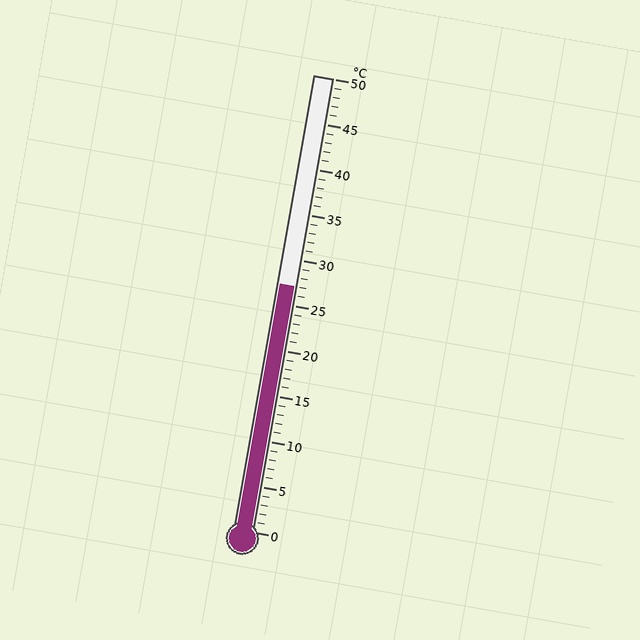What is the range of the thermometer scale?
The thermometer scale ranges from 0°C to 50°C.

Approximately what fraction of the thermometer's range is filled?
The thermometer is filled to approximately 55% of its range.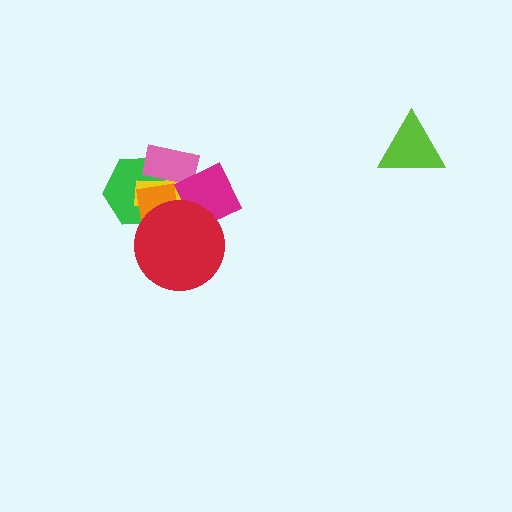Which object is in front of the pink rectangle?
The magenta diamond is in front of the pink rectangle.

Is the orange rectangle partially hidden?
Yes, it is partially covered by another shape.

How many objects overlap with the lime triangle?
0 objects overlap with the lime triangle.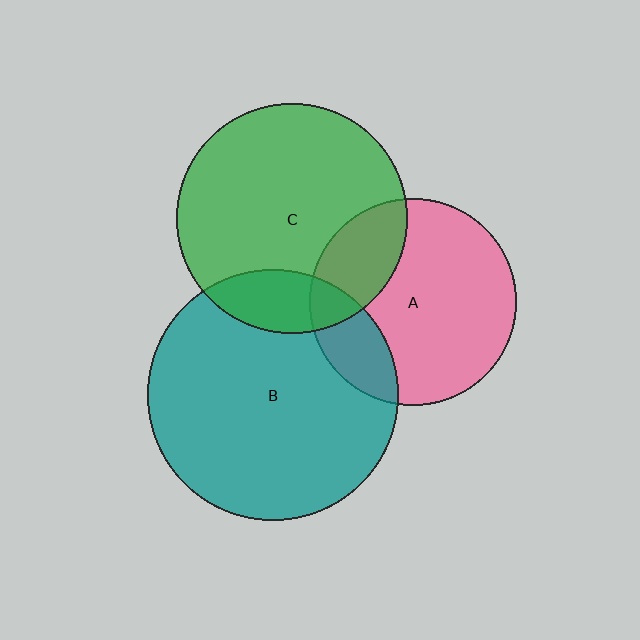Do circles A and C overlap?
Yes.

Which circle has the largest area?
Circle B (teal).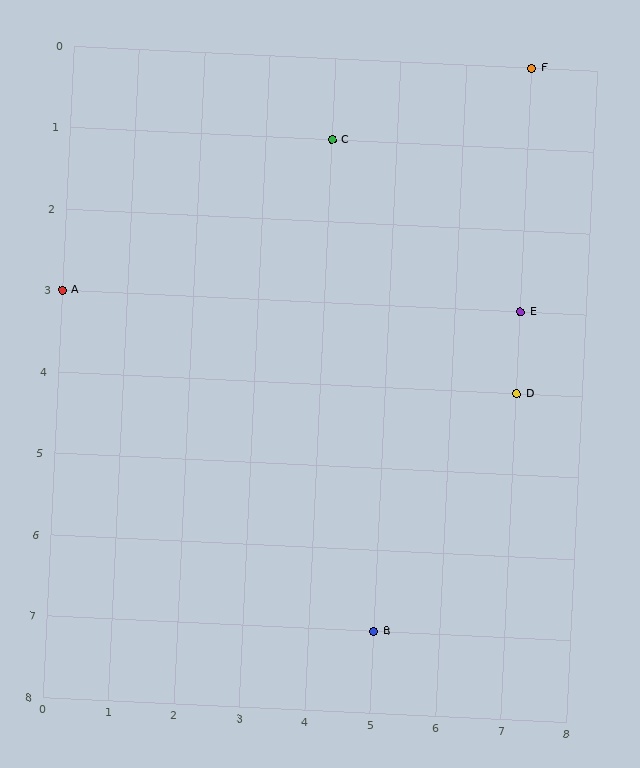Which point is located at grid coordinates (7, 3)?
Point E is at (7, 3).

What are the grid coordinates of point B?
Point B is at grid coordinates (5, 7).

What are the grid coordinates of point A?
Point A is at grid coordinates (0, 3).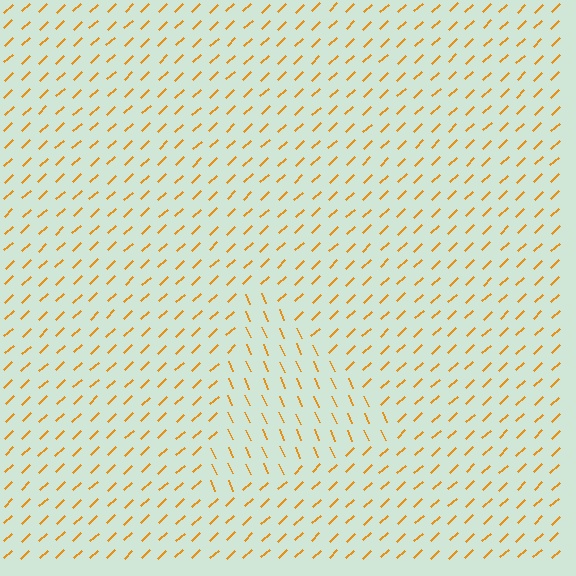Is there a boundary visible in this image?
Yes, there is a texture boundary formed by a change in line orientation.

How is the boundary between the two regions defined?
The boundary is defined purely by a change in line orientation (approximately 70 degrees difference). All lines are the same color and thickness.